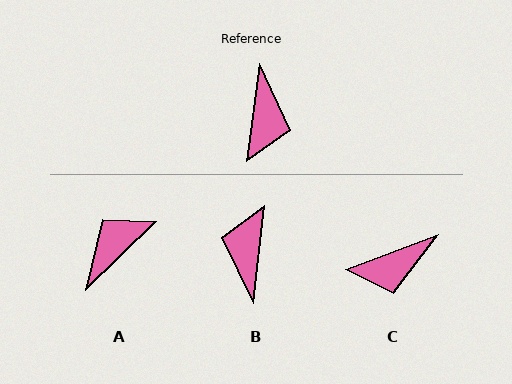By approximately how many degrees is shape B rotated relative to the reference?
Approximately 179 degrees clockwise.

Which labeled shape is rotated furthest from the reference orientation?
B, about 179 degrees away.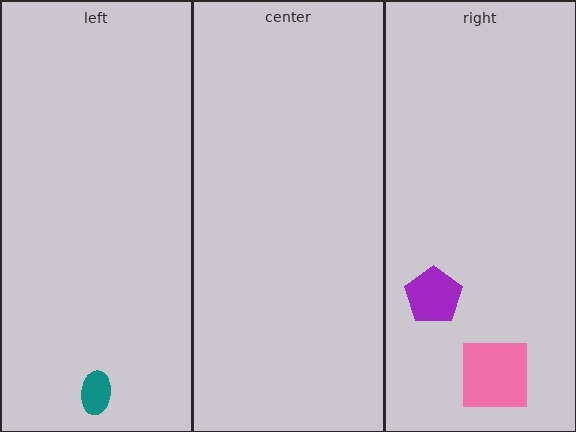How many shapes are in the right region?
2.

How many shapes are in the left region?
1.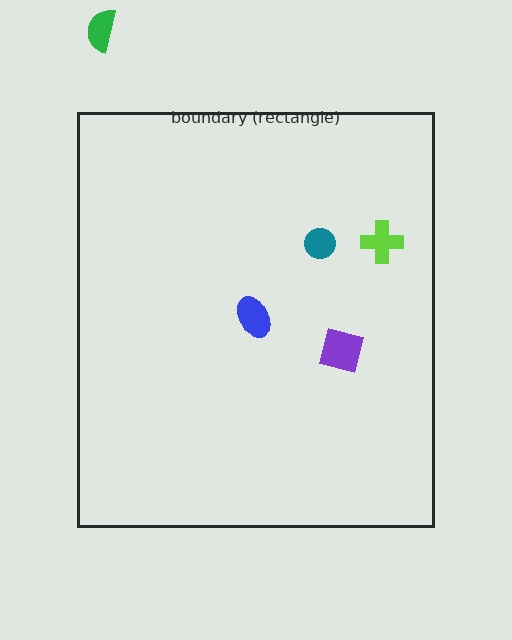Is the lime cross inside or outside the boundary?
Inside.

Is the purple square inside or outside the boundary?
Inside.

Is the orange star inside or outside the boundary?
Inside.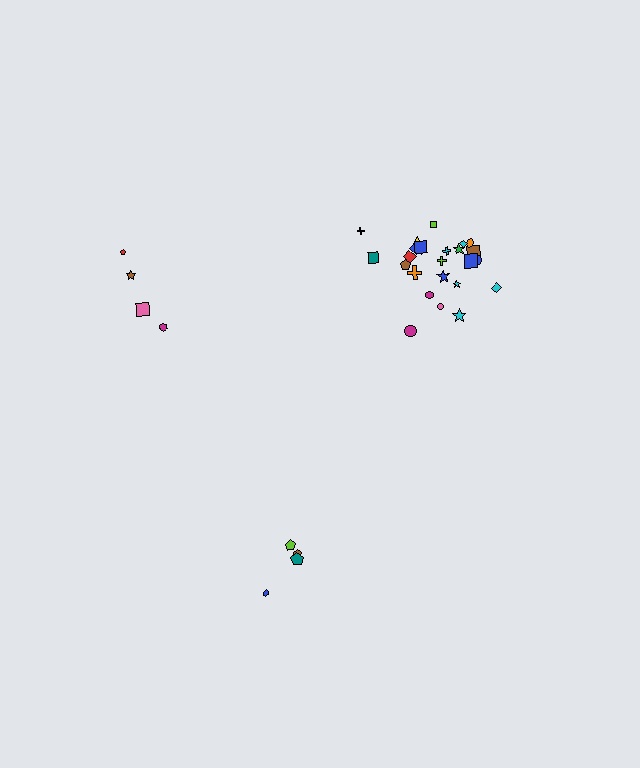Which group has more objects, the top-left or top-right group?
The top-right group.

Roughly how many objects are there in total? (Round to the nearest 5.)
Roughly 35 objects in total.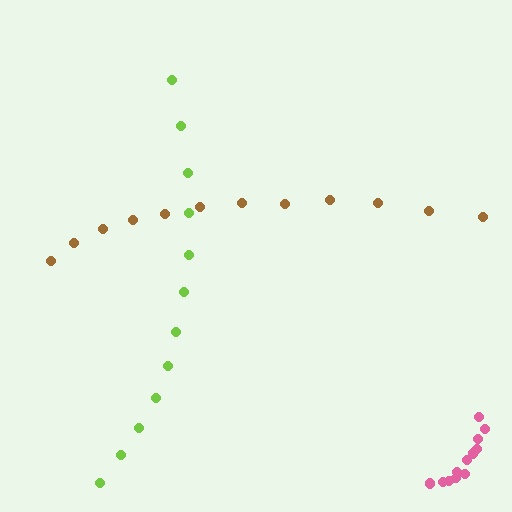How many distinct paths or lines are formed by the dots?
There are 3 distinct paths.